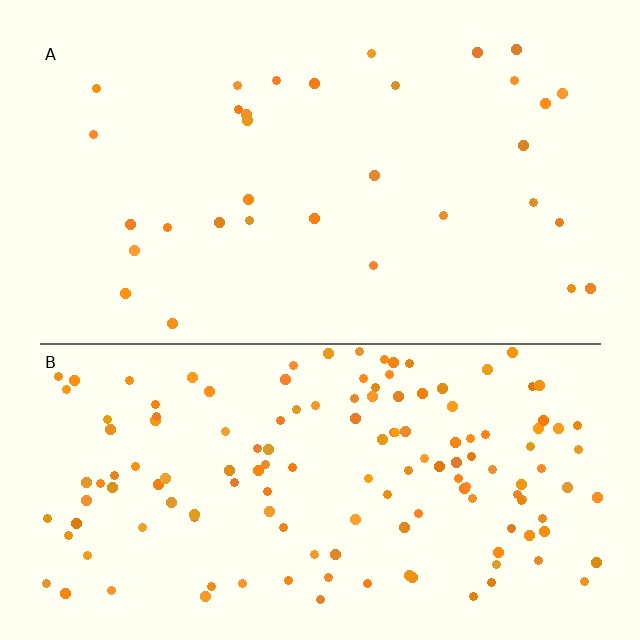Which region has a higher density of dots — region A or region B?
B (the bottom).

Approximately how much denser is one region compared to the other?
Approximately 4.5× — region B over region A.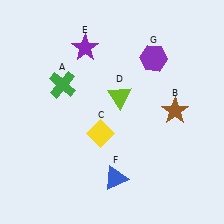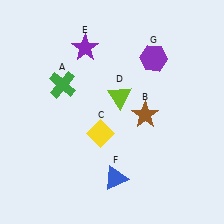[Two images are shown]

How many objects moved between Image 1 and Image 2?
1 object moved between the two images.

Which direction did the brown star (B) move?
The brown star (B) moved left.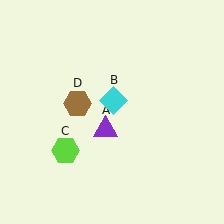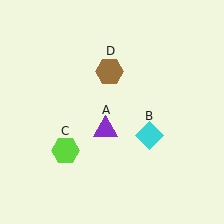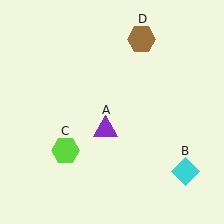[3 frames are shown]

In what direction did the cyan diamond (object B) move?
The cyan diamond (object B) moved down and to the right.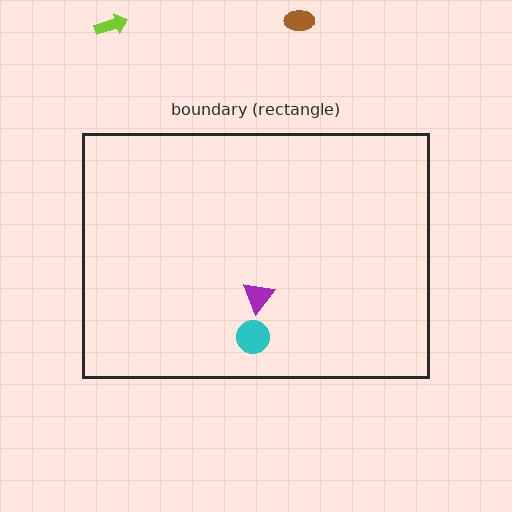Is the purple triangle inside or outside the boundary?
Inside.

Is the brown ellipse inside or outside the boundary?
Outside.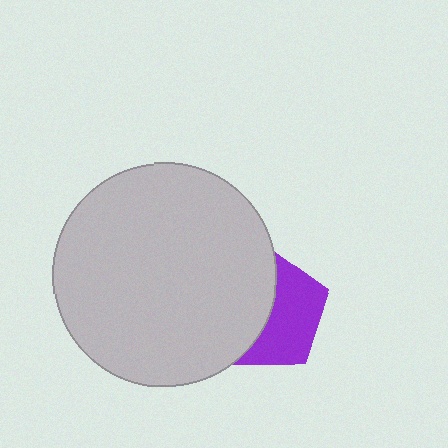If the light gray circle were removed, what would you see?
You would see the complete purple pentagon.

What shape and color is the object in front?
The object in front is a light gray circle.